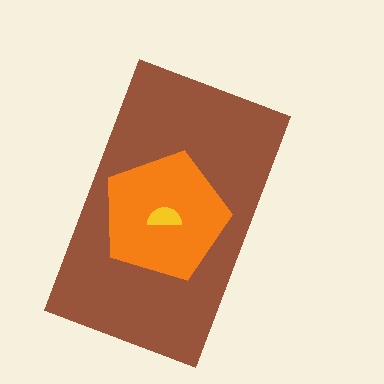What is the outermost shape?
The brown rectangle.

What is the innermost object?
The yellow semicircle.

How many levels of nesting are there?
3.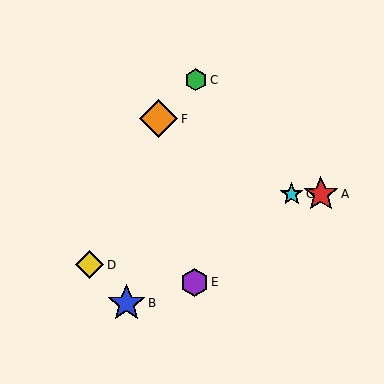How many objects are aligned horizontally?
2 objects (A, G) are aligned horizontally.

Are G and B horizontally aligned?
No, G is at y≈194 and B is at y≈303.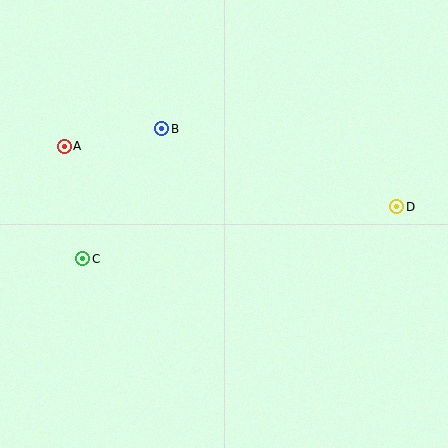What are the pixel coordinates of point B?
Point B is at (162, 129).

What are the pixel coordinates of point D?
Point D is at (397, 207).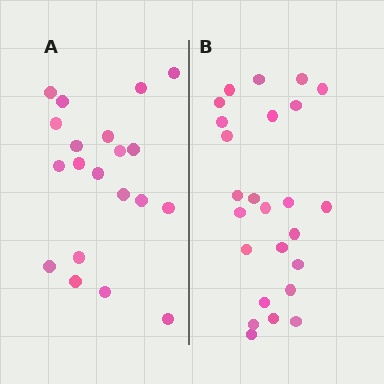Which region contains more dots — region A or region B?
Region B (the right region) has more dots.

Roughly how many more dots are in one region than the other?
Region B has about 5 more dots than region A.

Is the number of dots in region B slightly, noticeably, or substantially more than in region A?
Region B has noticeably more, but not dramatically so. The ratio is roughly 1.2 to 1.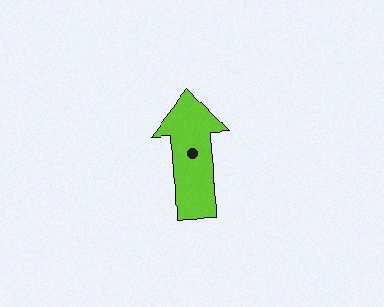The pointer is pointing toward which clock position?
Roughly 12 o'clock.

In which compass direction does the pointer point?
North.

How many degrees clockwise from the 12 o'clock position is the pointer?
Approximately 358 degrees.